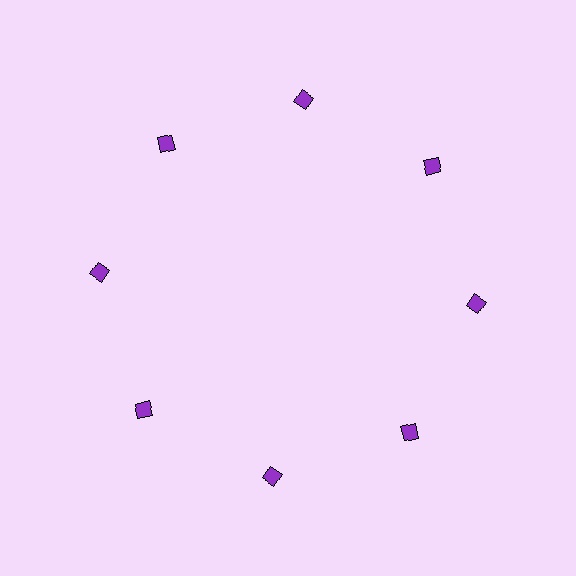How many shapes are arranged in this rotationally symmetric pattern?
There are 8 shapes, arranged in 8 groups of 1.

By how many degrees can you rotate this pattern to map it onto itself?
The pattern maps onto itself every 45 degrees of rotation.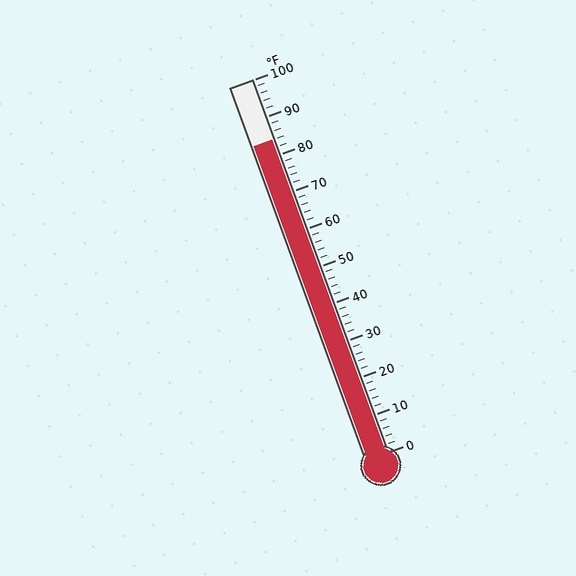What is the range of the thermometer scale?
The thermometer scale ranges from 0°F to 100°F.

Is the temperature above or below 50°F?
The temperature is above 50°F.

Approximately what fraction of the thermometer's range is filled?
The thermometer is filled to approximately 85% of its range.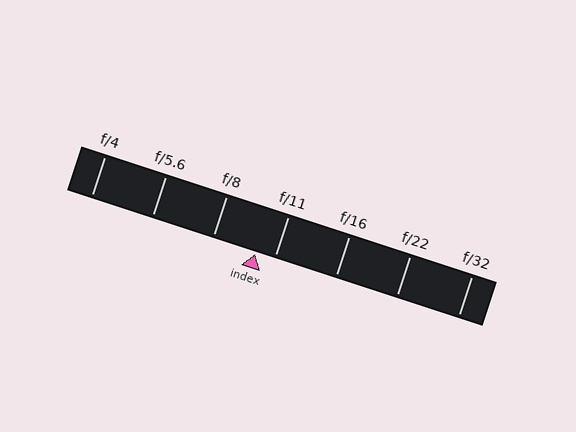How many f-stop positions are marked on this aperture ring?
There are 7 f-stop positions marked.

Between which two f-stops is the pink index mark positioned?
The index mark is between f/8 and f/11.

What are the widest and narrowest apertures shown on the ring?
The widest aperture shown is f/4 and the narrowest is f/32.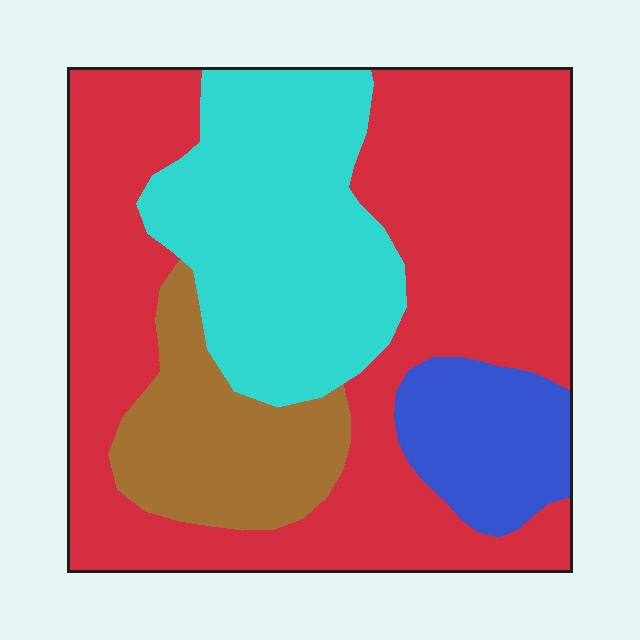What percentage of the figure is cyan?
Cyan covers roughly 25% of the figure.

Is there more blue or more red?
Red.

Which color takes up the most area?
Red, at roughly 55%.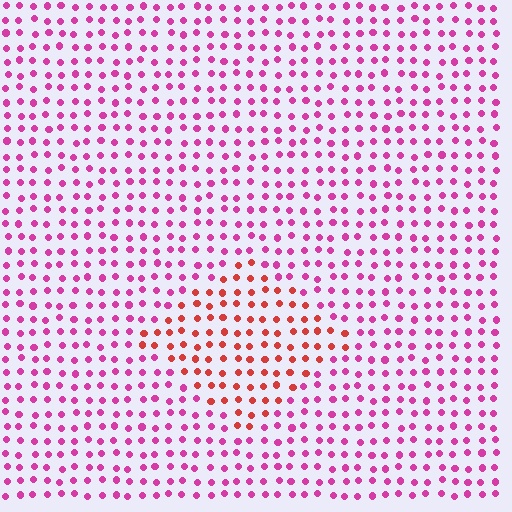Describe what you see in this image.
The image is filled with small magenta elements in a uniform arrangement. A diamond-shaped region is visible where the elements are tinted to a slightly different hue, forming a subtle color boundary.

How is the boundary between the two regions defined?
The boundary is defined purely by a slight shift in hue (about 41 degrees). Spacing, size, and orientation are identical on both sides.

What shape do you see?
I see a diamond.